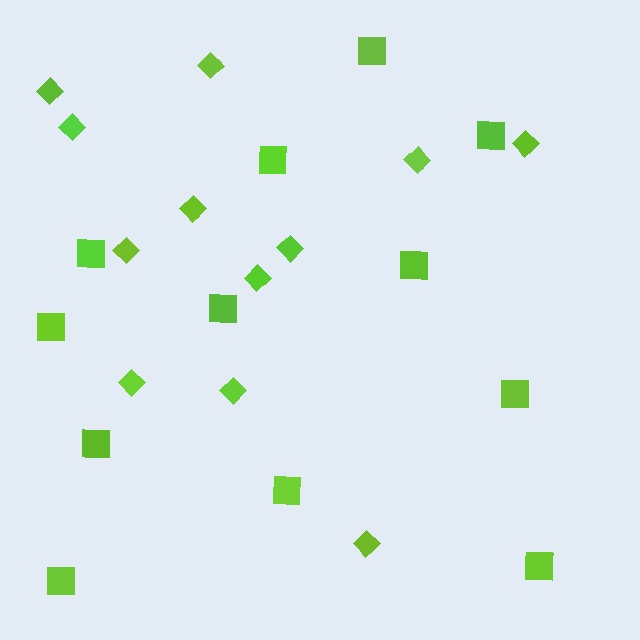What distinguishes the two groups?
There are 2 groups: one group of squares (12) and one group of diamonds (12).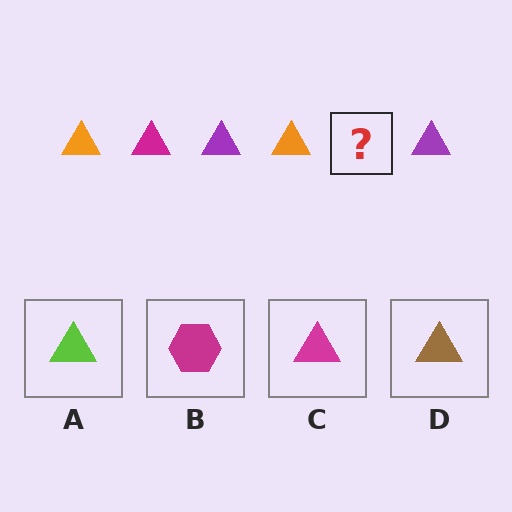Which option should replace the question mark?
Option C.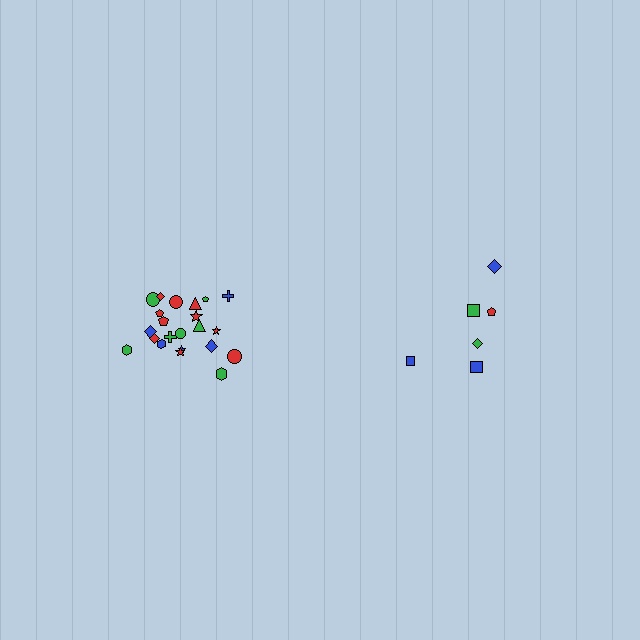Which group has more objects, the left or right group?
The left group.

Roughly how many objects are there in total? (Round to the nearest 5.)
Roughly 30 objects in total.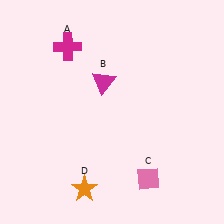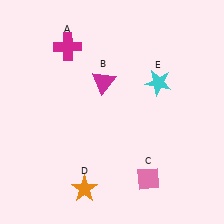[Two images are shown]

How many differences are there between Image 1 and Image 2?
There is 1 difference between the two images.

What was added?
A cyan star (E) was added in Image 2.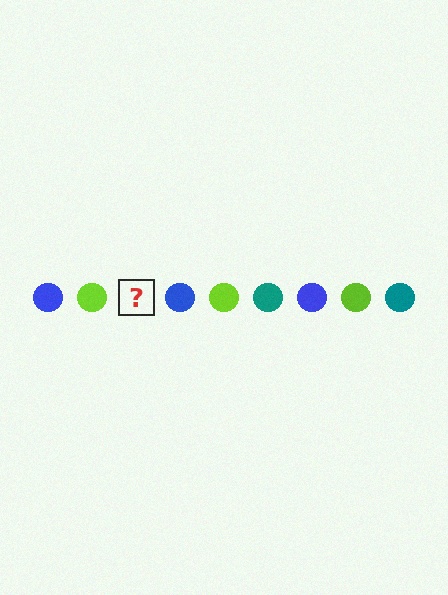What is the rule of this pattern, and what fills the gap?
The rule is that the pattern cycles through blue, lime, teal circles. The gap should be filled with a teal circle.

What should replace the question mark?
The question mark should be replaced with a teal circle.